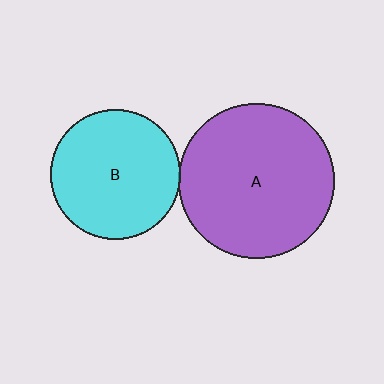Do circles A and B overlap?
Yes.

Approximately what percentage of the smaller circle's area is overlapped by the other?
Approximately 5%.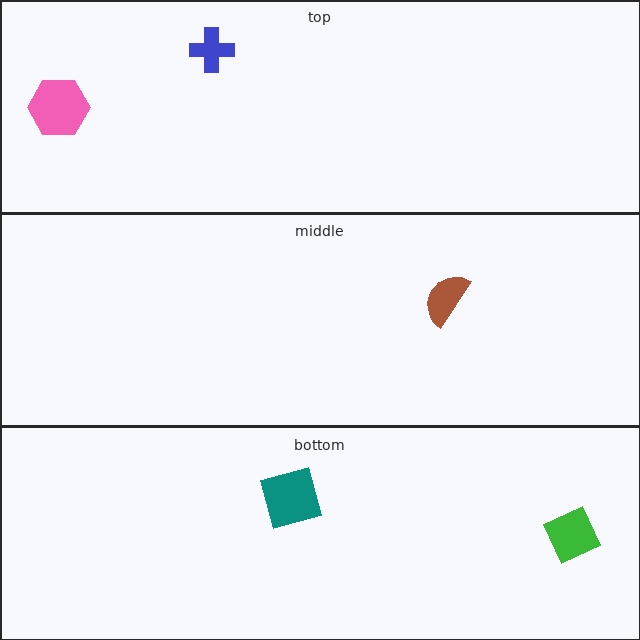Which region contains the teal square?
The bottom region.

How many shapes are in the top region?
2.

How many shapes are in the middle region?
1.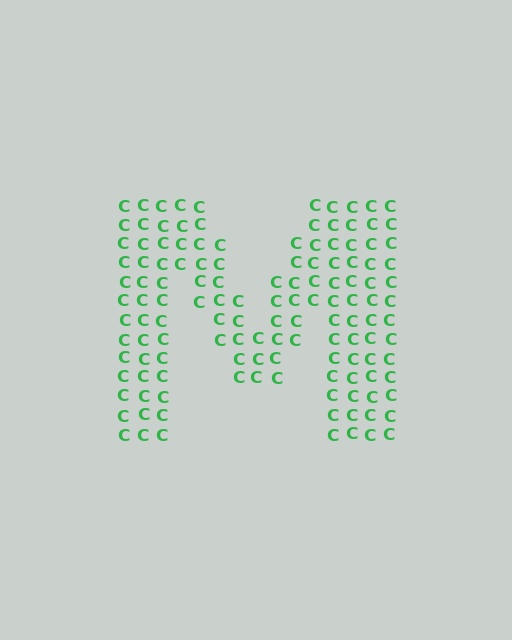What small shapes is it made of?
It is made of small letter C's.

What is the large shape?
The large shape is the letter M.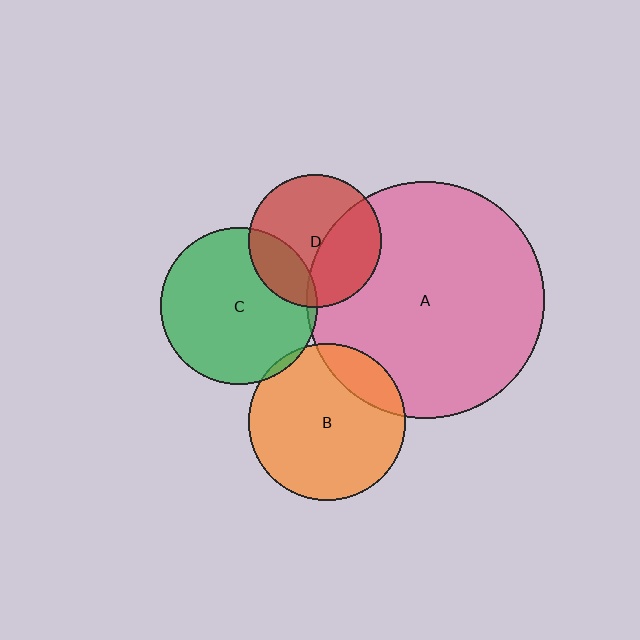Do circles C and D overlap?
Yes.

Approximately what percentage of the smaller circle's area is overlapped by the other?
Approximately 25%.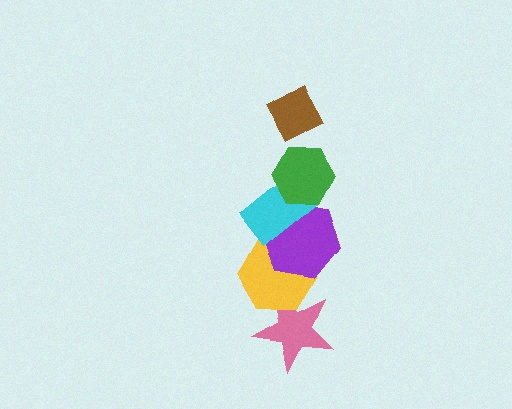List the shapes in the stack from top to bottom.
From top to bottom: the brown diamond, the green hexagon, the cyan rectangle, the purple hexagon, the yellow hexagon, the pink star.